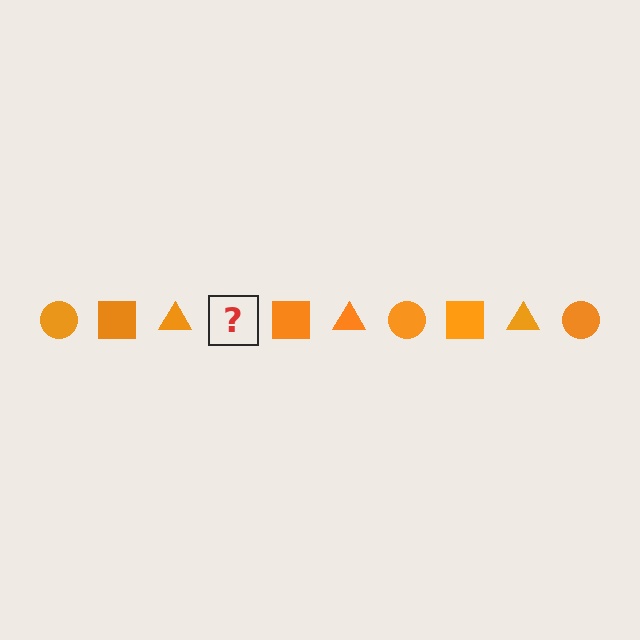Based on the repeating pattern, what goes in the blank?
The blank should be an orange circle.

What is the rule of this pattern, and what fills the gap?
The rule is that the pattern cycles through circle, square, triangle shapes in orange. The gap should be filled with an orange circle.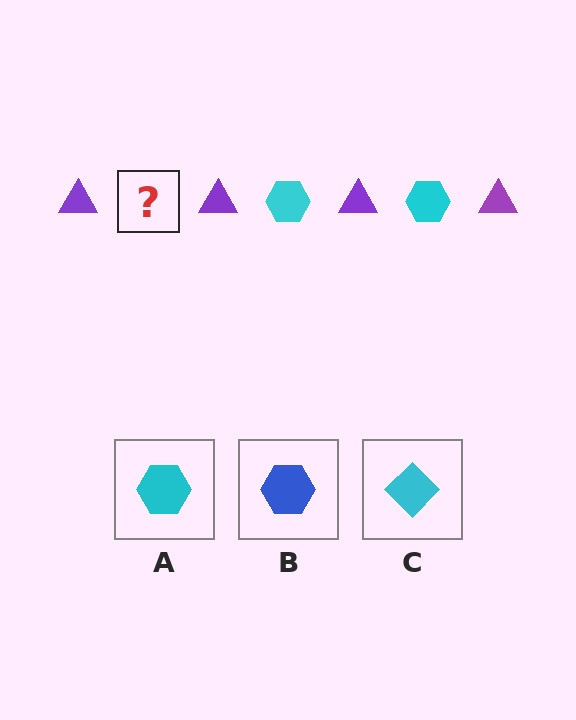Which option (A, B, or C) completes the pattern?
A.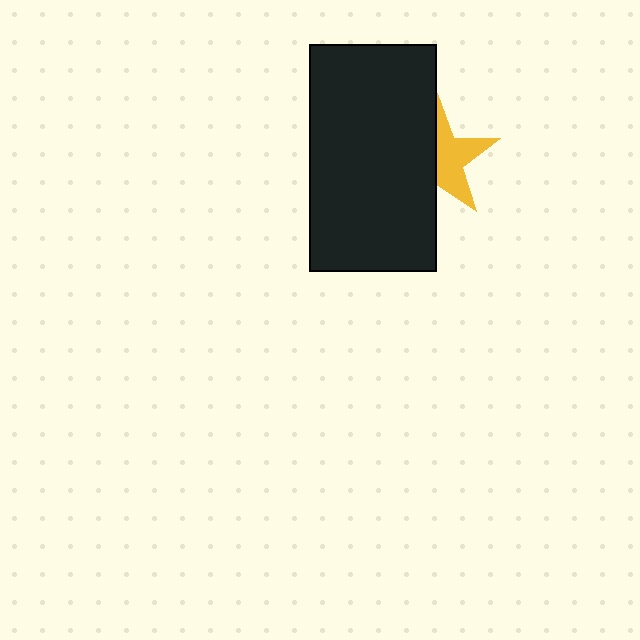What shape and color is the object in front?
The object in front is a black rectangle.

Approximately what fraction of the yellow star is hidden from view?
Roughly 49% of the yellow star is hidden behind the black rectangle.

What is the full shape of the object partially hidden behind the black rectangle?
The partially hidden object is a yellow star.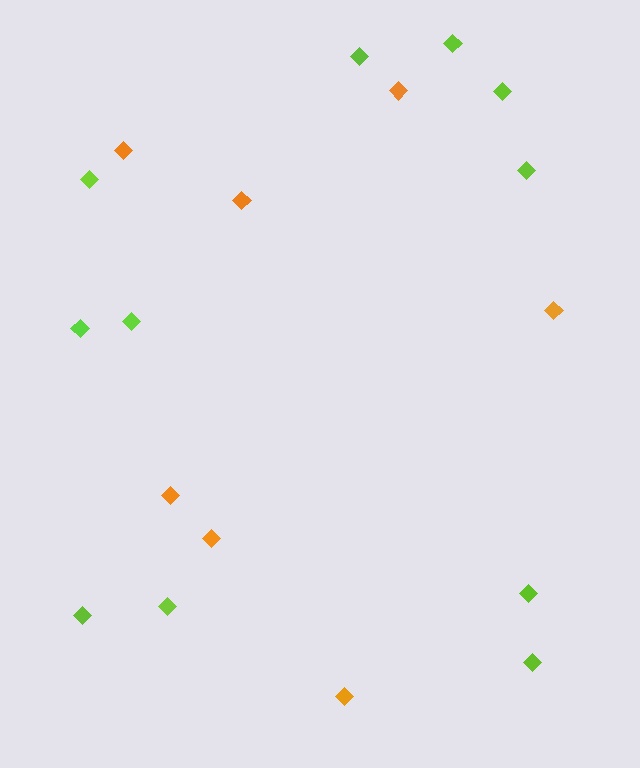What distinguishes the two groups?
There are 2 groups: one group of orange diamonds (7) and one group of lime diamonds (11).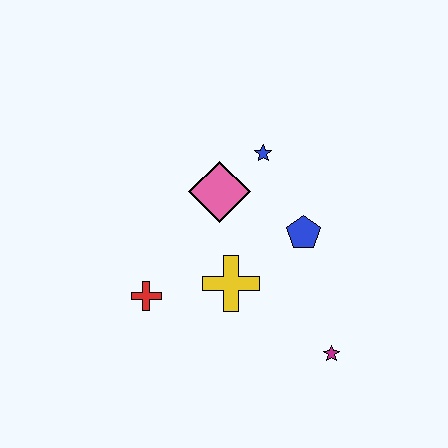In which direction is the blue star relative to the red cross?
The blue star is above the red cross.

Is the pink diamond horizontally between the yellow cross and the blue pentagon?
No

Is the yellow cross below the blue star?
Yes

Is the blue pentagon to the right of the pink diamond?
Yes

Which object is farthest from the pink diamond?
The magenta star is farthest from the pink diamond.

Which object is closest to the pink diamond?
The blue star is closest to the pink diamond.